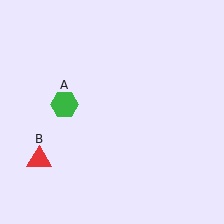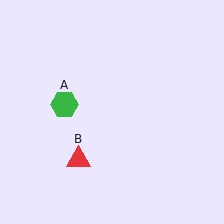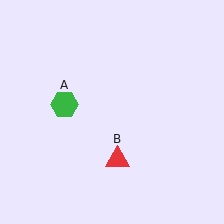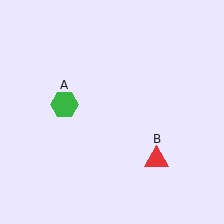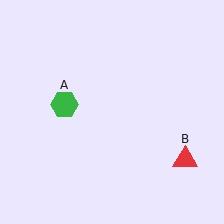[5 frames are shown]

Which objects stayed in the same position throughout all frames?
Green hexagon (object A) remained stationary.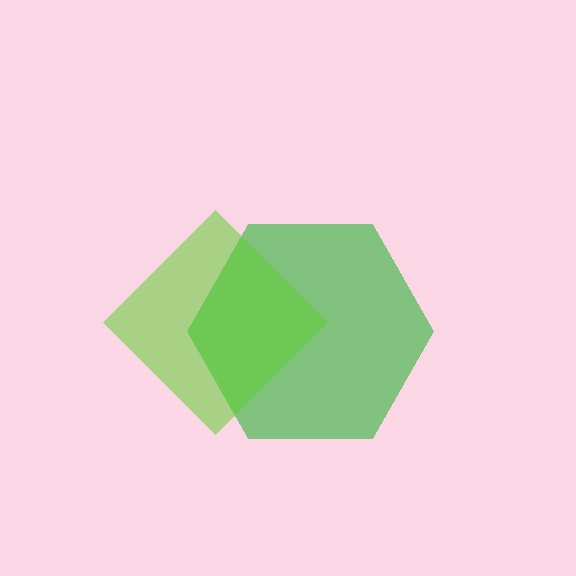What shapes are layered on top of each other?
The layered shapes are: a green hexagon, a lime diamond.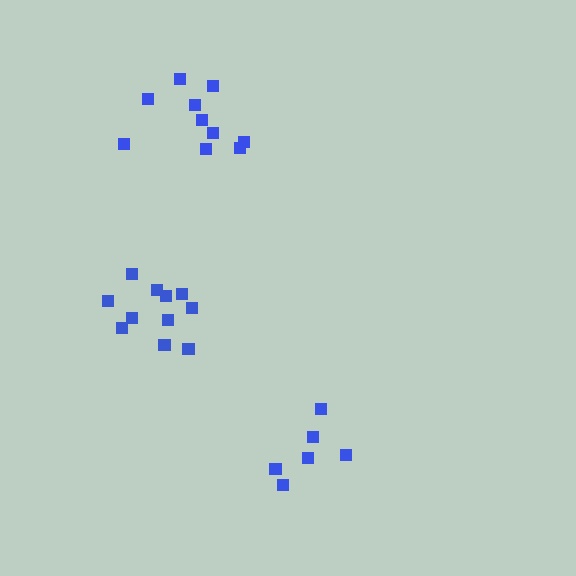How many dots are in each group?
Group 1: 11 dots, Group 2: 10 dots, Group 3: 6 dots (27 total).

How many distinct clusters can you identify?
There are 3 distinct clusters.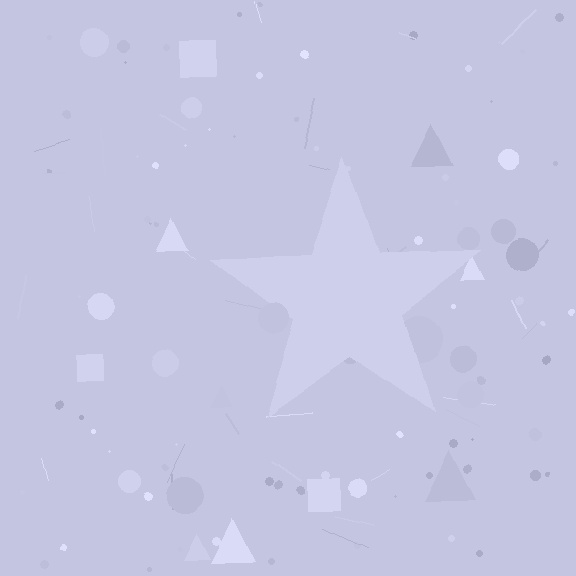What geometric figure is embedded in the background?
A star is embedded in the background.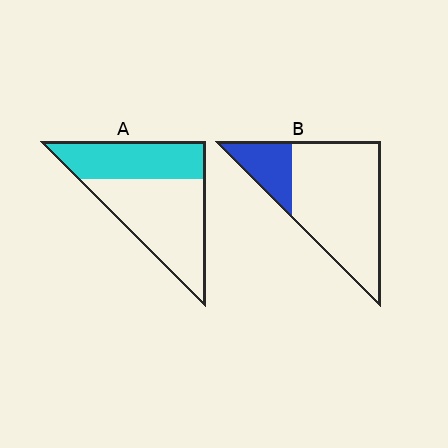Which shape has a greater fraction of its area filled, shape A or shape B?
Shape A.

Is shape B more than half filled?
No.